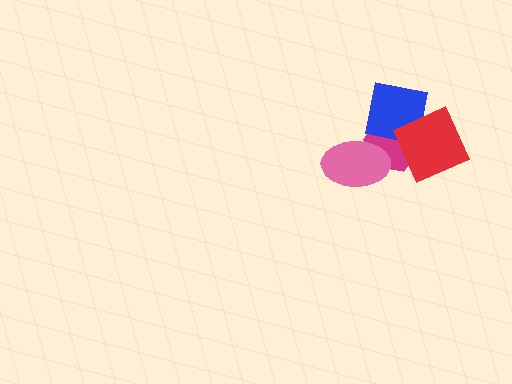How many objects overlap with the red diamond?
2 objects overlap with the red diamond.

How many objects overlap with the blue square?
2 objects overlap with the blue square.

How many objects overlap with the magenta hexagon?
3 objects overlap with the magenta hexagon.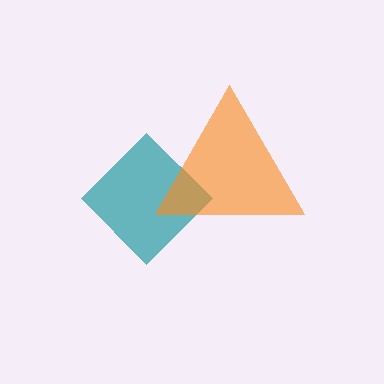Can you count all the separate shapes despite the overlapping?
Yes, there are 2 separate shapes.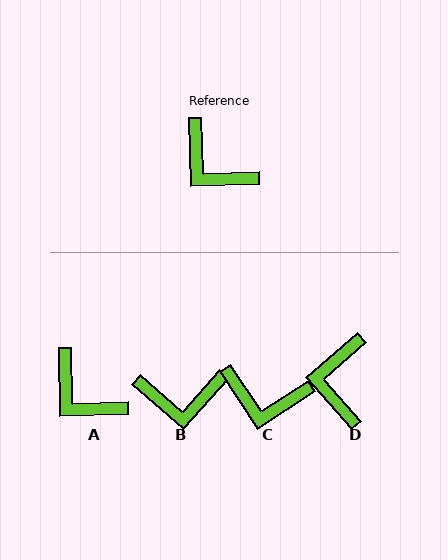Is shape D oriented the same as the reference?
No, it is off by about 50 degrees.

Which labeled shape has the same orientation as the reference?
A.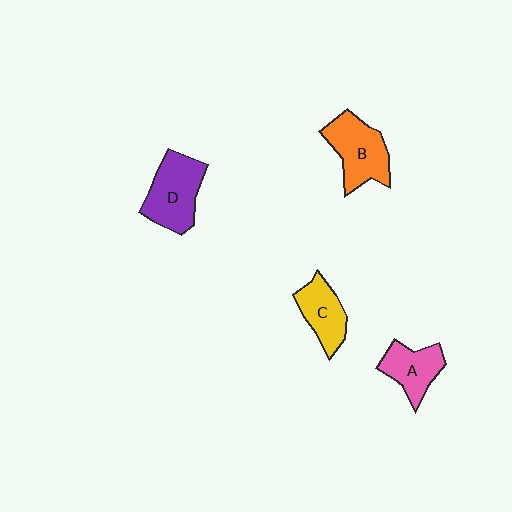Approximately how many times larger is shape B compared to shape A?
Approximately 1.4 times.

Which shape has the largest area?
Shape D (purple).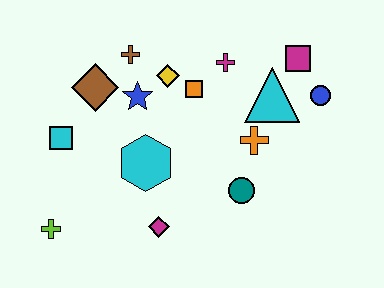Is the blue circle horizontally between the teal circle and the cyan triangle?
No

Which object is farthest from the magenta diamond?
The magenta square is farthest from the magenta diamond.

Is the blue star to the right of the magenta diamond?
No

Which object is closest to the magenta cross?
The orange square is closest to the magenta cross.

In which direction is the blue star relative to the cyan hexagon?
The blue star is above the cyan hexagon.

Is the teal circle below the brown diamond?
Yes